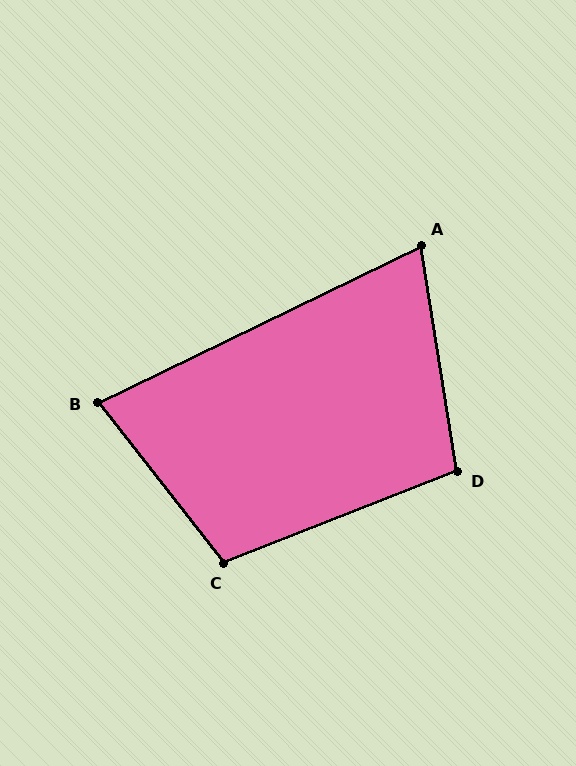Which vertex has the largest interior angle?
C, at approximately 107 degrees.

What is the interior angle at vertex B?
Approximately 78 degrees (acute).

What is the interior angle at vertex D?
Approximately 102 degrees (obtuse).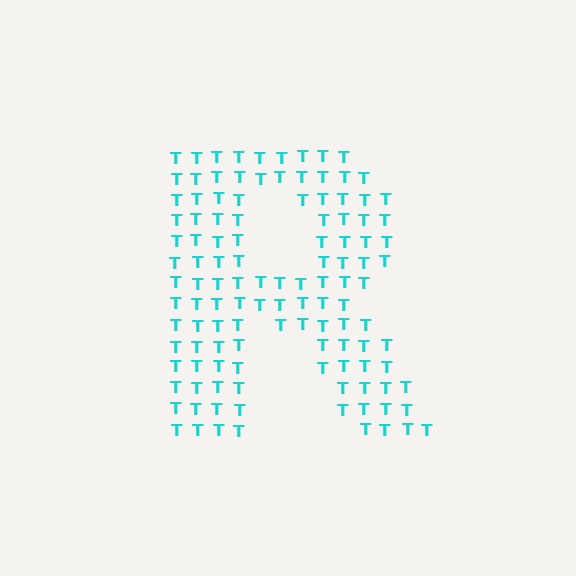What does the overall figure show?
The overall figure shows the letter R.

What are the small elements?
The small elements are letter T's.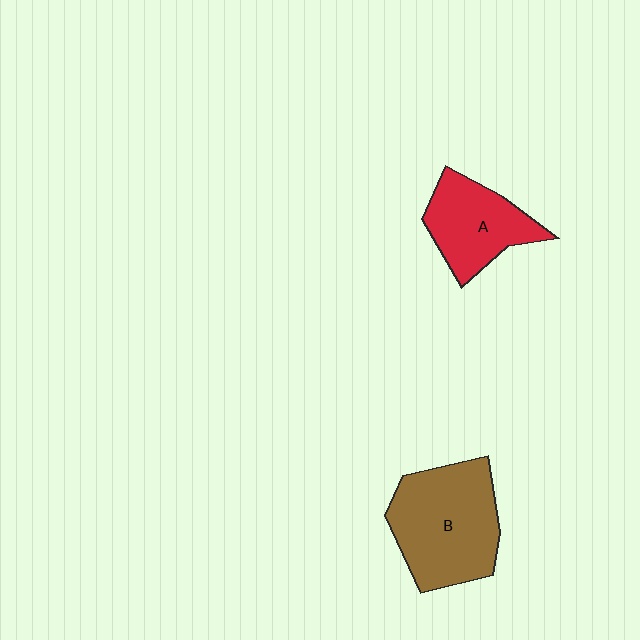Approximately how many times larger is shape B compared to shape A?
Approximately 1.5 times.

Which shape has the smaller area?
Shape A (red).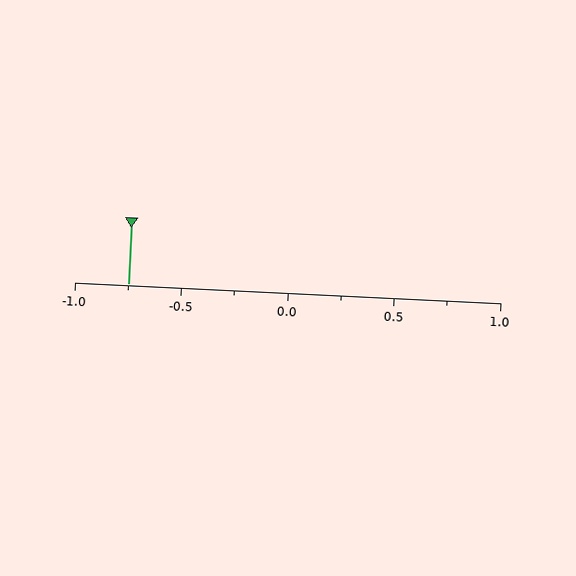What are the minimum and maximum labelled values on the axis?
The axis runs from -1.0 to 1.0.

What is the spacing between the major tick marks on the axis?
The major ticks are spaced 0.5 apart.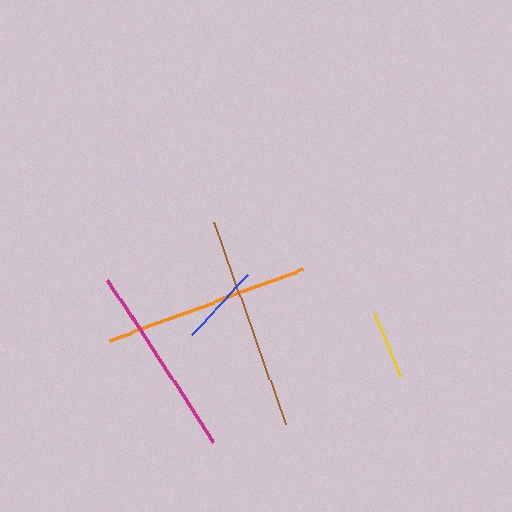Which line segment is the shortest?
The yellow line is the shortest at approximately 68 pixels.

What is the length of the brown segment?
The brown segment is approximately 215 pixels long.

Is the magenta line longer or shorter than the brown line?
The brown line is longer than the magenta line.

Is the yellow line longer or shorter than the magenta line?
The magenta line is longer than the yellow line.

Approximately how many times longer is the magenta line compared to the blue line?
The magenta line is approximately 2.3 times the length of the blue line.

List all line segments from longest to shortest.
From longest to shortest: brown, orange, magenta, blue, yellow.